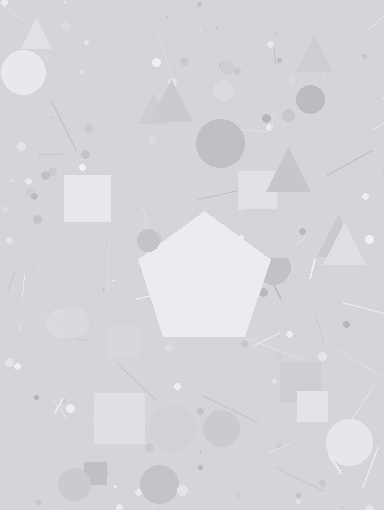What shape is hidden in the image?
A pentagon is hidden in the image.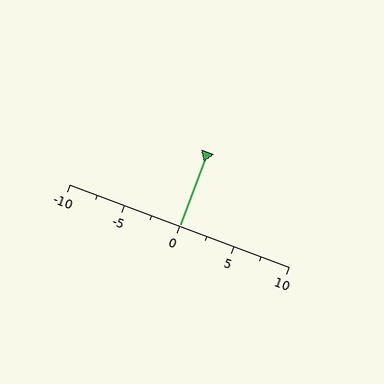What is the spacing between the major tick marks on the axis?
The major ticks are spaced 5 apart.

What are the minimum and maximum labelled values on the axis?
The axis runs from -10 to 10.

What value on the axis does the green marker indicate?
The marker indicates approximately 0.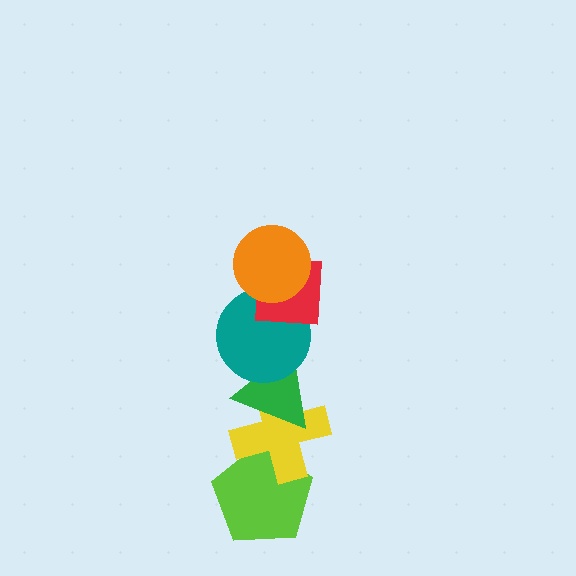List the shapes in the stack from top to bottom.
From top to bottom: the orange circle, the red square, the teal circle, the green triangle, the yellow cross, the lime pentagon.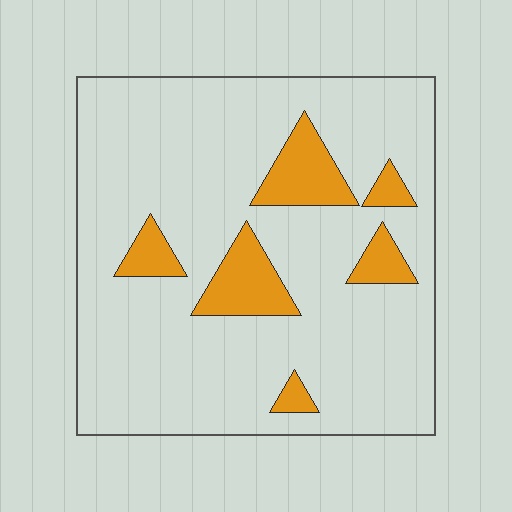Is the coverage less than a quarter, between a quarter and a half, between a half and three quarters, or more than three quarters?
Less than a quarter.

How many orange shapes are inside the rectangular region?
6.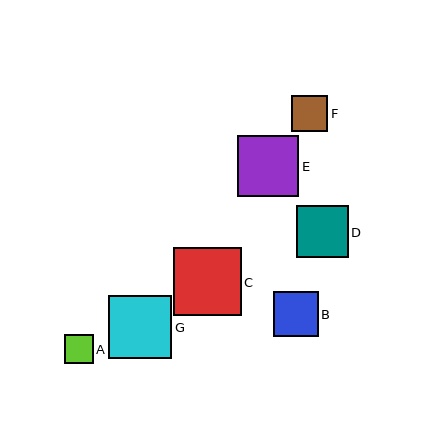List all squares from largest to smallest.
From largest to smallest: C, G, E, D, B, F, A.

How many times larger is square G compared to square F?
Square G is approximately 1.7 times the size of square F.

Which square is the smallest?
Square A is the smallest with a size of approximately 29 pixels.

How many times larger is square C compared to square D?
Square C is approximately 1.3 times the size of square D.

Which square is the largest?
Square C is the largest with a size of approximately 67 pixels.